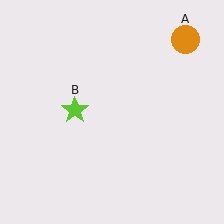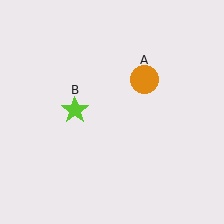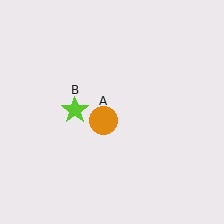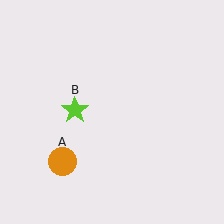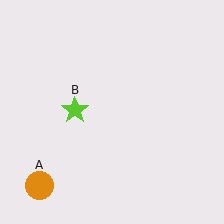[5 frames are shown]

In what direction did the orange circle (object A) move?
The orange circle (object A) moved down and to the left.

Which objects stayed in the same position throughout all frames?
Lime star (object B) remained stationary.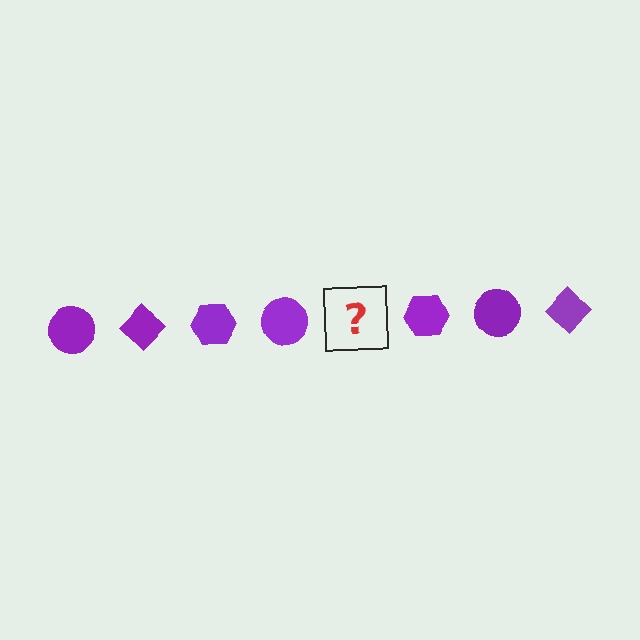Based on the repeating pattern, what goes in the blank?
The blank should be a purple diamond.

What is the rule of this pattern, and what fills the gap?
The rule is that the pattern cycles through circle, diamond, hexagon shapes in purple. The gap should be filled with a purple diamond.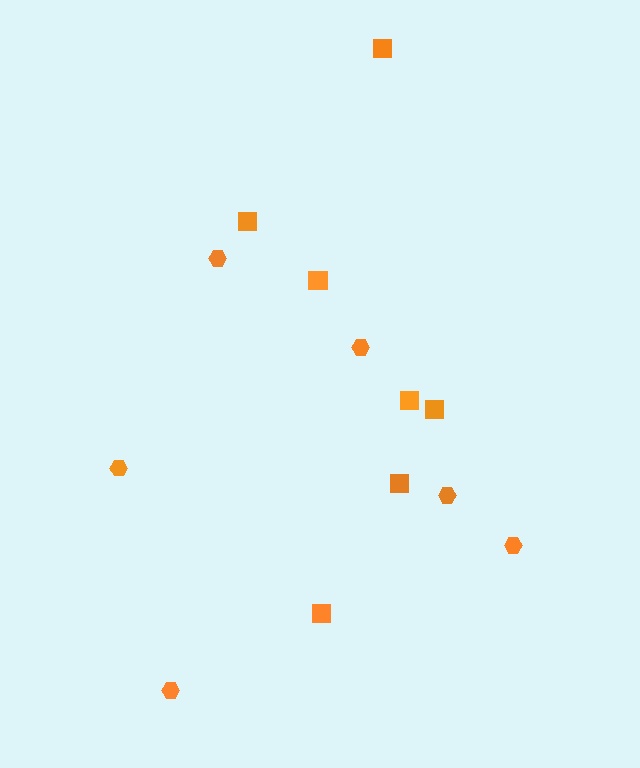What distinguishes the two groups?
There are 2 groups: one group of hexagons (6) and one group of squares (7).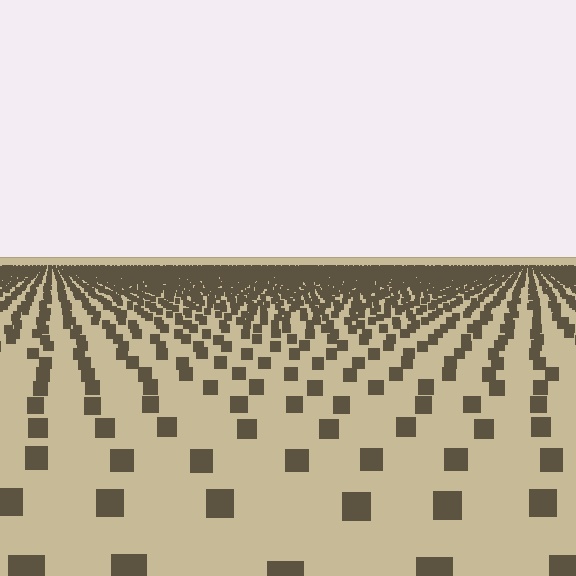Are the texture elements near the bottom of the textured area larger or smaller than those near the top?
Larger. Near the bottom, elements are closer to the viewer and appear at a bigger on-screen size.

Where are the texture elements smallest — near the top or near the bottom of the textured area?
Near the top.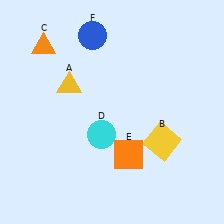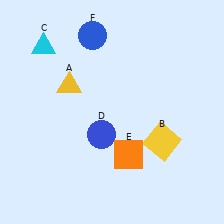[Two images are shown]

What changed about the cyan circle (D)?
In Image 1, D is cyan. In Image 2, it changed to blue.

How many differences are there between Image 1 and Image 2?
There are 2 differences between the two images.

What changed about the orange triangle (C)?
In Image 1, C is orange. In Image 2, it changed to cyan.